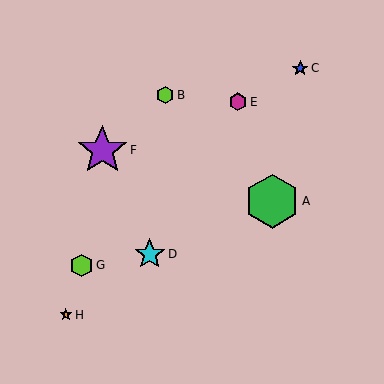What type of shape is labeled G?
Shape G is a lime hexagon.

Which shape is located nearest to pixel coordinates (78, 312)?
The orange star (labeled H) at (66, 315) is nearest to that location.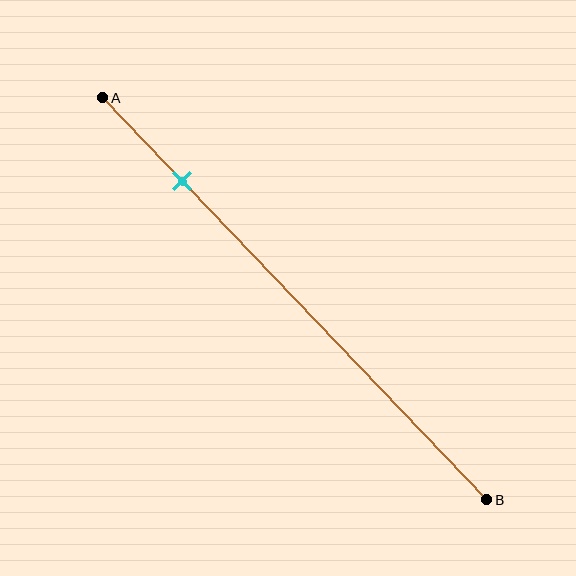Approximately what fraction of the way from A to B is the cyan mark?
The cyan mark is approximately 20% of the way from A to B.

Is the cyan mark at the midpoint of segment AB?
No, the mark is at about 20% from A, not at the 50% midpoint.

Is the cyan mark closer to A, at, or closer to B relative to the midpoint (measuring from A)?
The cyan mark is closer to point A than the midpoint of segment AB.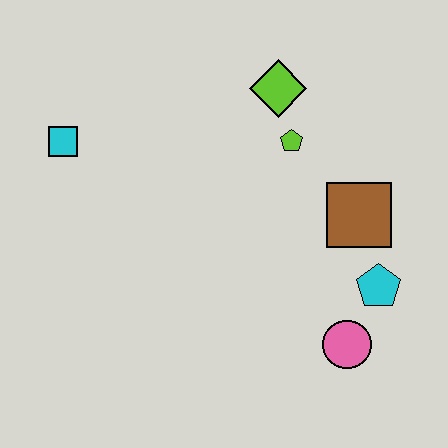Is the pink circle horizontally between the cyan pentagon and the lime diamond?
Yes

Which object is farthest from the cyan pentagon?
The cyan square is farthest from the cyan pentagon.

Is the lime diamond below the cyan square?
No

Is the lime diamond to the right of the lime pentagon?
No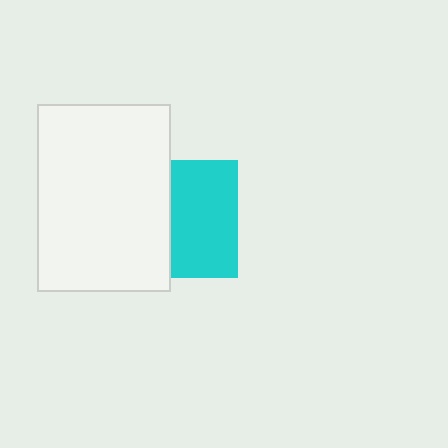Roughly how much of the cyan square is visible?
About half of it is visible (roughly 56%).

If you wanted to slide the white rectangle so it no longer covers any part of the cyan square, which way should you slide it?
Slide it left — that is the most direct way to separate the two shapes.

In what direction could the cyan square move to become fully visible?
The cyan square could move right. That would shift it out from behind the white rectangle entirely.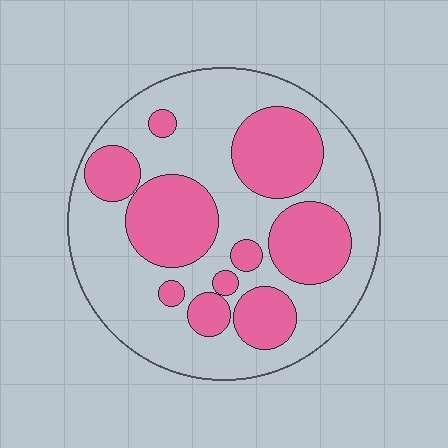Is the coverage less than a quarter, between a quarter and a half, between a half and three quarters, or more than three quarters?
Between a quarter and a half.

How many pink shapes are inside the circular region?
10.